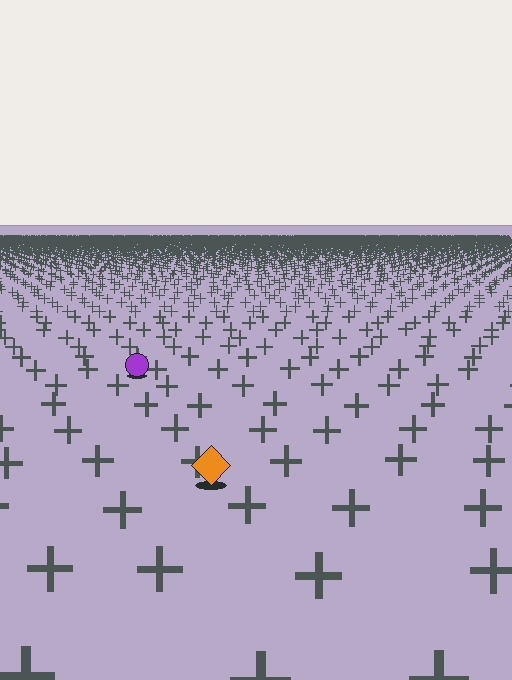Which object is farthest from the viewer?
The purple circle is farthest from the viewer. It appears smaller and the ground texture around it is denser.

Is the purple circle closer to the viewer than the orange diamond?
No. The orange diamond is closer — you can tell from the texture gradient: the ground texture is coarser near it.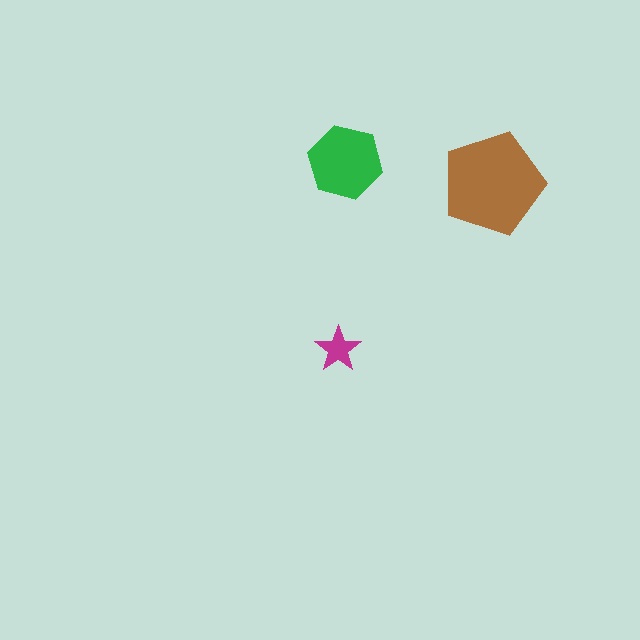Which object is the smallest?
The magenta star.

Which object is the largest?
The brown pentagon.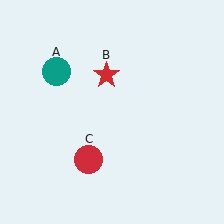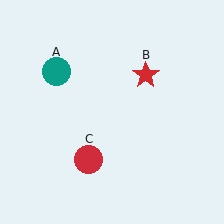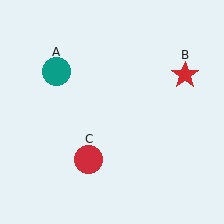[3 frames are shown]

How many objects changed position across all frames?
1 object changed position: red star (object B).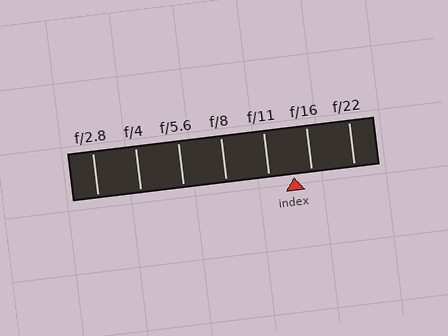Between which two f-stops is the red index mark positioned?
The index mark is between f/11 and f/16.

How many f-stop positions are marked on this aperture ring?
There are 7 f-stop positions marked.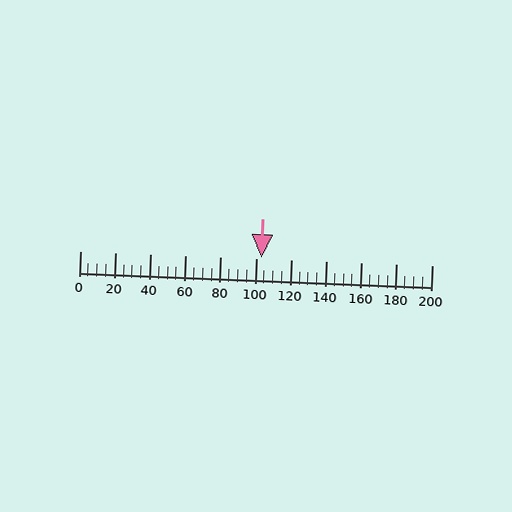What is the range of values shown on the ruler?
The ruler shows values from 0 to 200.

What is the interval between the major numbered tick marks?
The major tick marks are spaced 20 units apart.